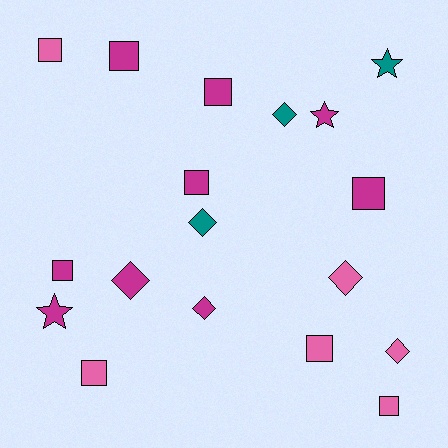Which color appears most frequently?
Magenta, with 9 objects.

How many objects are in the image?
There are 18 objects.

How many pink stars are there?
There are no pink stars.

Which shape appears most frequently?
Square, with 9 objects.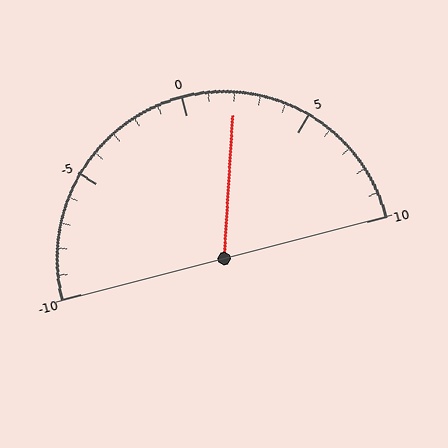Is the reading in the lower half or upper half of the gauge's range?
The reading is in the upper half of the range (-10 to 10).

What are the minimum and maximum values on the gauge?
The gauge ranges from -10 to 10.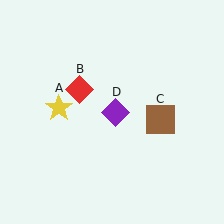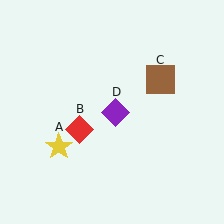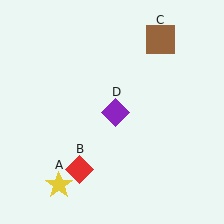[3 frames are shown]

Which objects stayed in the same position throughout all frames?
Purple diamond (object D) remained stationary.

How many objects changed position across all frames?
3 objects changed position: yellow star (object A), red diamond (object B), brown square (object C).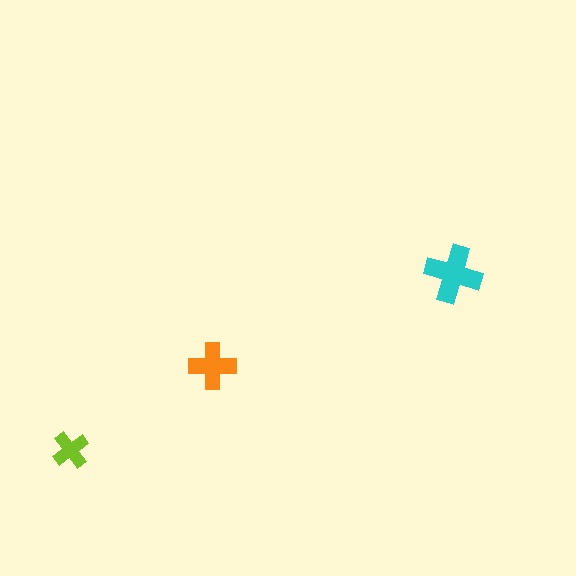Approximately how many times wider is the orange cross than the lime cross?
About 1.5 times wider.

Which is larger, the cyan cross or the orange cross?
The cyan one.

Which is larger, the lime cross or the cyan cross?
The cyan one.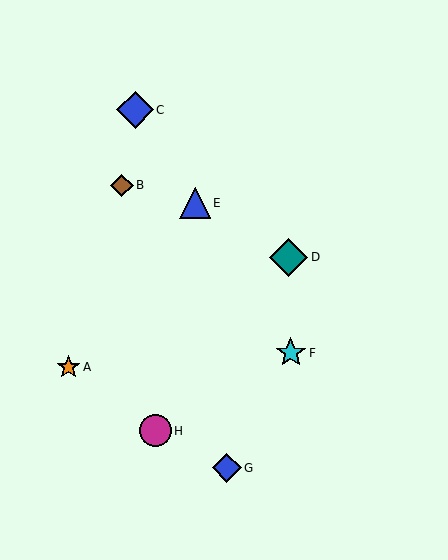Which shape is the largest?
The teal diamond (labeled D) is the largest.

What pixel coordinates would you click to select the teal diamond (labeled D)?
Click at (288, 257) to select the teal diamond D.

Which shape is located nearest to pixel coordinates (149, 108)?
The blue diamond (labeled C) at (135, 110) is nearest to that location.